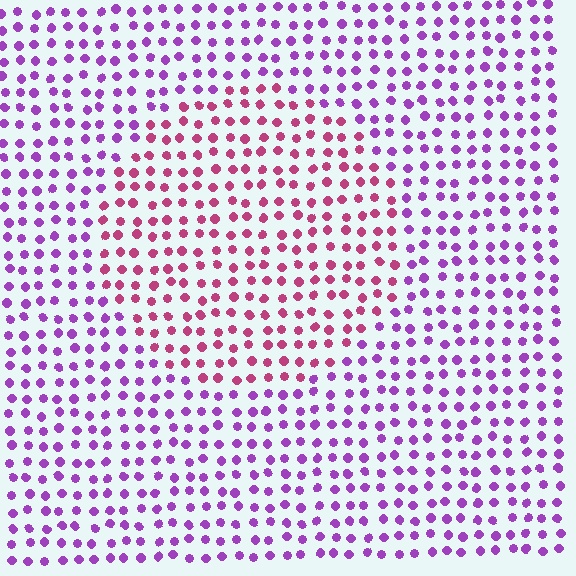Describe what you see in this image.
The image is filled with small purple elements in a uniform arrangement. A circle-shaped region is visible where the elements are tinted to a slightly different hue, forming a subtle color boundary.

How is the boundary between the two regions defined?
The boundary is defined purely by a slight shift in hue (about 44 degrees). Spacing, size, and orientation are identical on both sides.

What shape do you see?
I see a circle.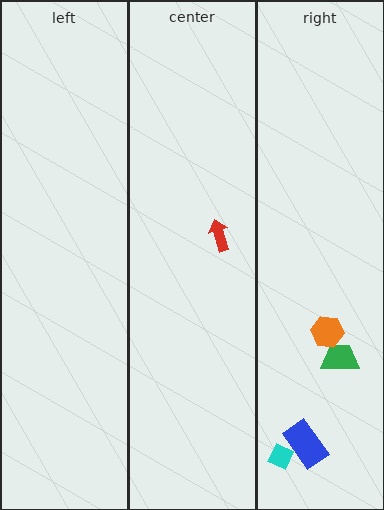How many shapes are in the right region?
4.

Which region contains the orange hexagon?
The right region.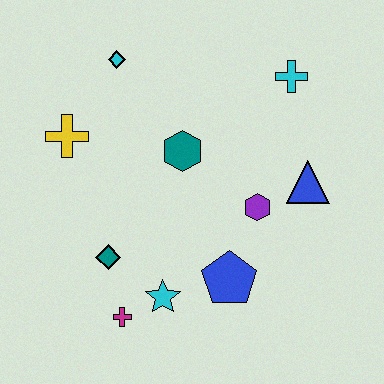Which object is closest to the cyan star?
The magenta cross is closest to the cyan star.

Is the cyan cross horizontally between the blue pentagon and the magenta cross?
No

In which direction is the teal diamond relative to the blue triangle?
The teal diamond is to the left of the blue triangle.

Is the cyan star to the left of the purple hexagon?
Yes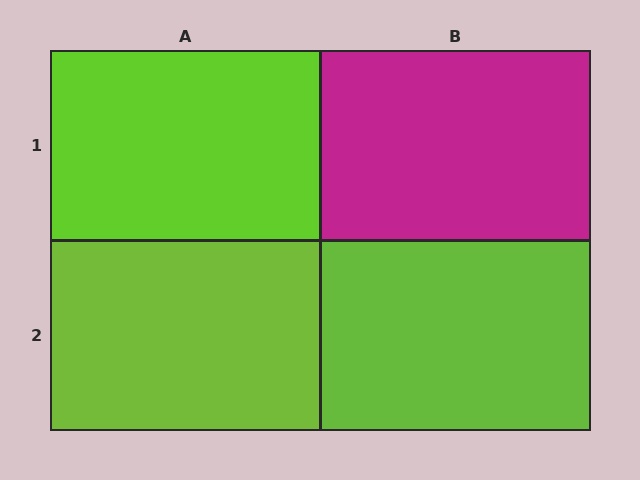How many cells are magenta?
1 cell is magenta.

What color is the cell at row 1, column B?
Magenta.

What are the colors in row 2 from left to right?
Lime, lime.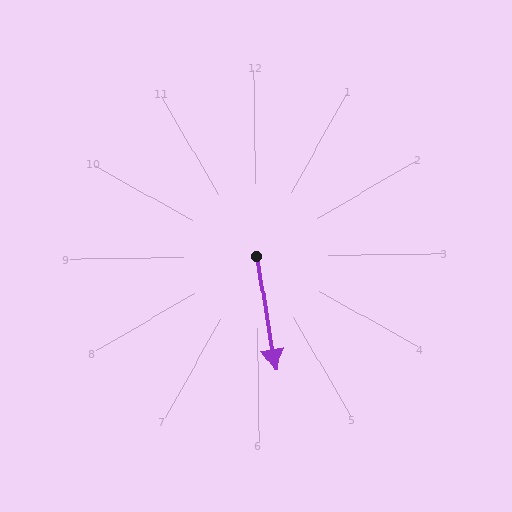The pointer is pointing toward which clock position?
Roughly 6 o'clock.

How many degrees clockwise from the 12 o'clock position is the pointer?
Approximately 171 degrees.